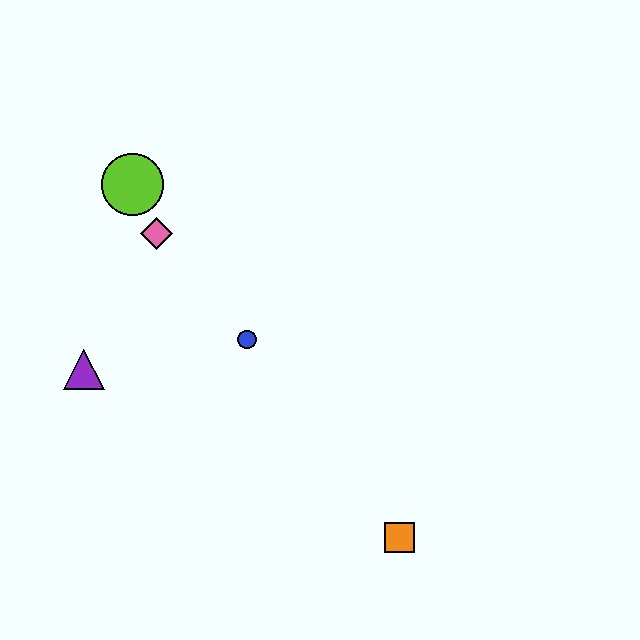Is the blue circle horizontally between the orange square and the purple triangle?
Yes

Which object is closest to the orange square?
The blue circle is closest to the orange square.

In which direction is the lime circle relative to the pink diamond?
The lime circle is above the pink diamond.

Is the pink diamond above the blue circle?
Yes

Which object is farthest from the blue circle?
The orange square is farthest from the blue circle.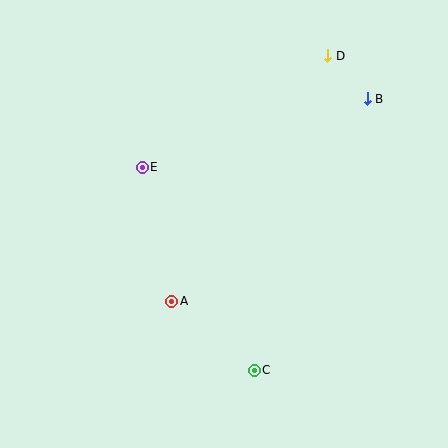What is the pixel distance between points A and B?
The distance between A and B is 282 pixels.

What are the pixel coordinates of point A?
Point A is at (172, 301).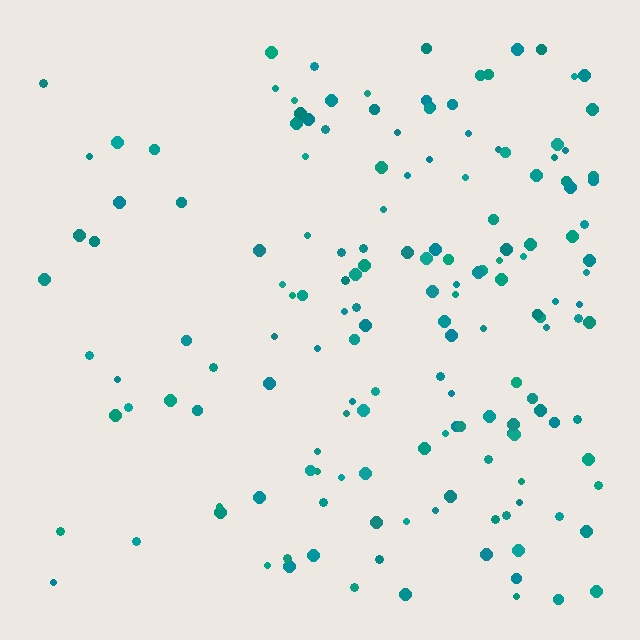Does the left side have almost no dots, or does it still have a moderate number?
Still a moderate number, just noticeably fewer than the right.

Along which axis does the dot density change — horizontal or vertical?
Horizontal.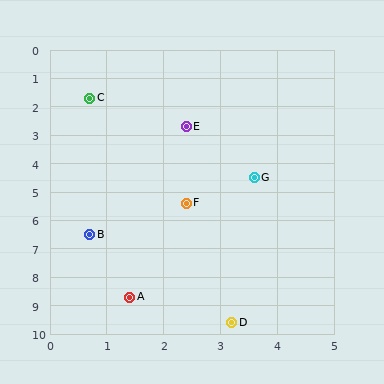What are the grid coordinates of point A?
Point A is at approximately (1.4, 8.7).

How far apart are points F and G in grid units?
Points F and G are about 1.5 grid units apart.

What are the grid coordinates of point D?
Point D is at approximately (3.2, 9.6).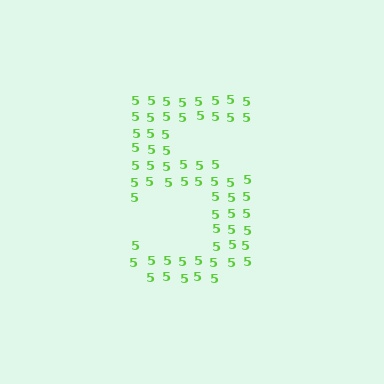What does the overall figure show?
The overall figure shows the digit 5.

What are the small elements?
The small elements are digit 5's.